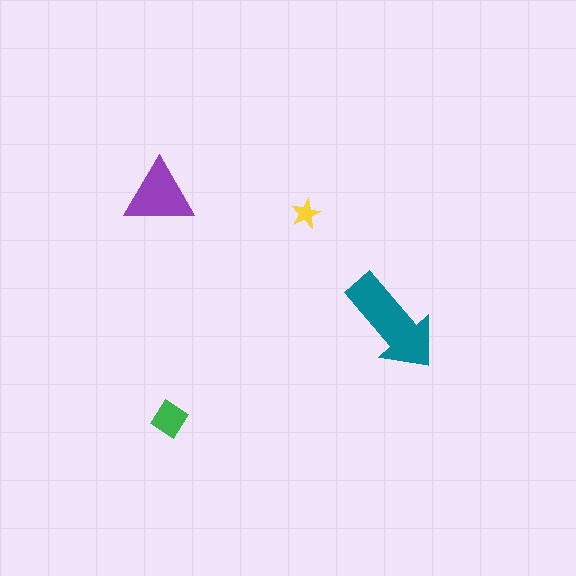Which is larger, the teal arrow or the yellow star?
The teal arrow.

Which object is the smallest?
The yellow star.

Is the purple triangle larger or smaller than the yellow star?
Larger.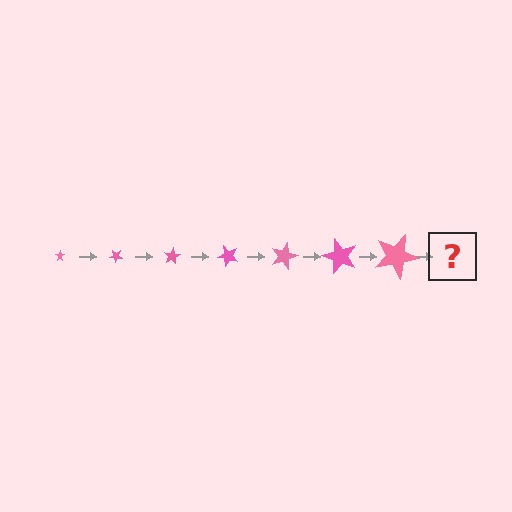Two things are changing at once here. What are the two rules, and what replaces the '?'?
The two rules are that the star grows larger each step and it rotates 40 degrees each step. The '?' should be a star, larger than the previous one and rotated 280 degrees from the start.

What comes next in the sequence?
The next element should be a star, larger than the previous one and rotated 280 degrees from the start.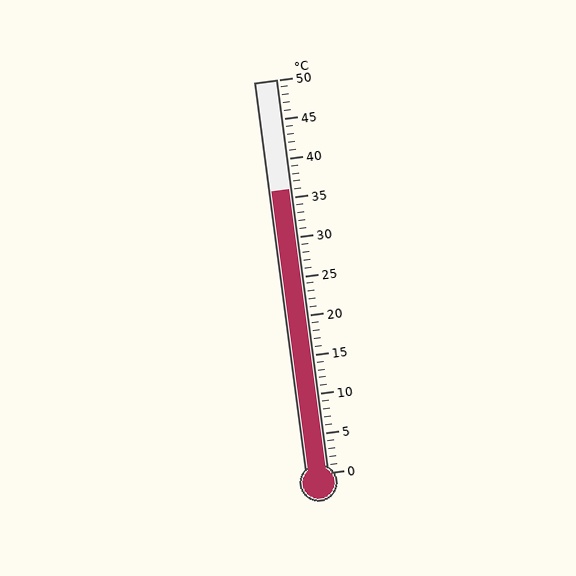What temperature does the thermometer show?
The thermometer shows approximately 36°C.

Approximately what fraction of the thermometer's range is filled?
The thermometer is filled to approximately 70% of its range.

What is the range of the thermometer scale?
The thermometer scale ranges from 0°C to 50°C.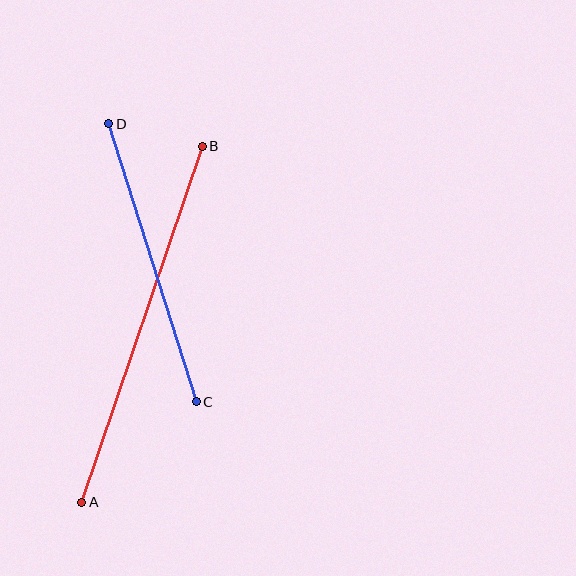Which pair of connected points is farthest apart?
Points A and B are farthest apart.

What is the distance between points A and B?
The distance is approximately 376 pixels.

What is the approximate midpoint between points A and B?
The midpoint is at approximately (142, 324) pixels.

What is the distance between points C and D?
The distance is approximately 292 pixels.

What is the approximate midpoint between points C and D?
The midpoint is at approximately (153, 263) pixels.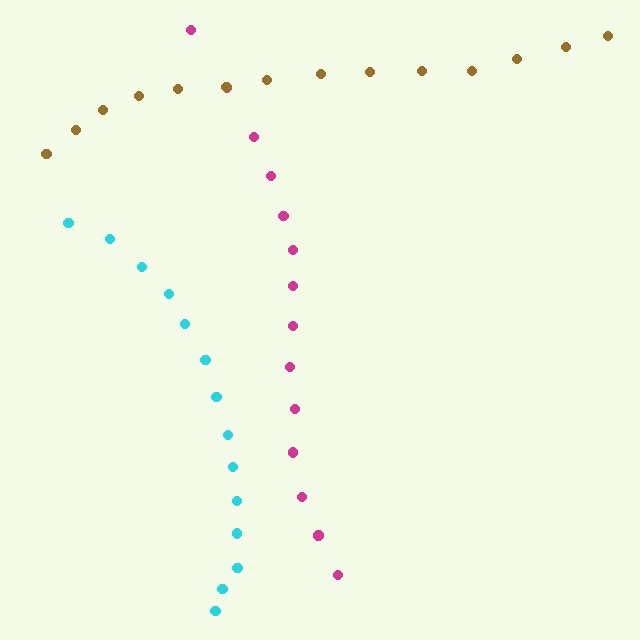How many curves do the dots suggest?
There are 3 distinct paths.